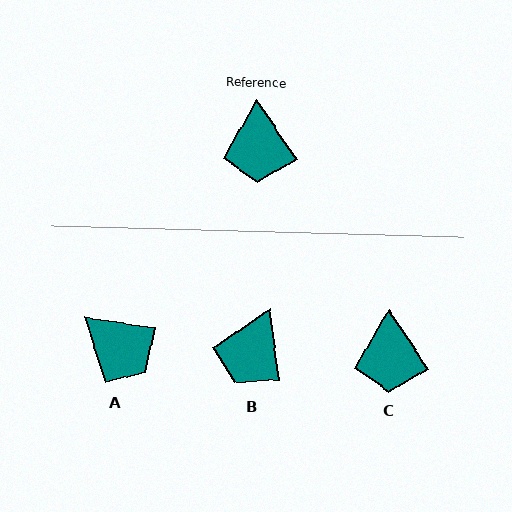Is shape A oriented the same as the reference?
No, it is off by about 47 degrees.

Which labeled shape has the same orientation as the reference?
C.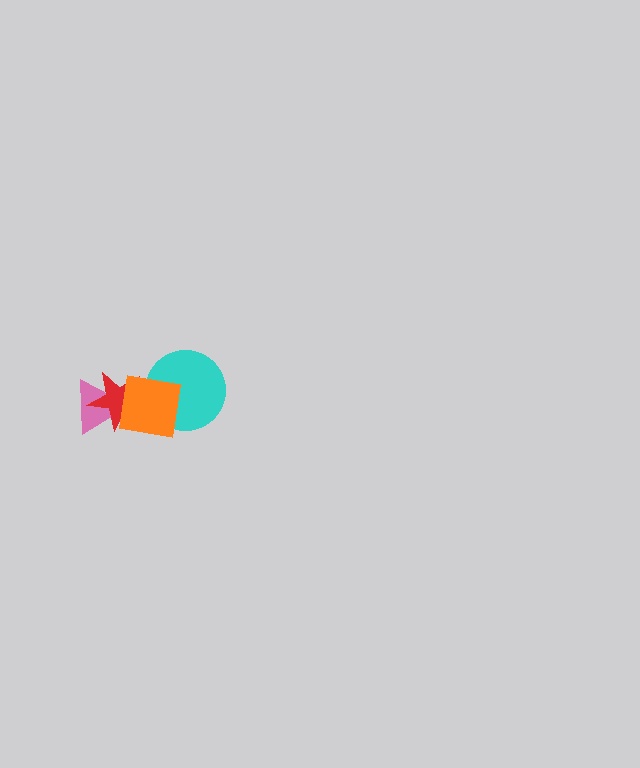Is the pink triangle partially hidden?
Yes, it is partially covered by another shape.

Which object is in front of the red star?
The orange square is in front of the red star.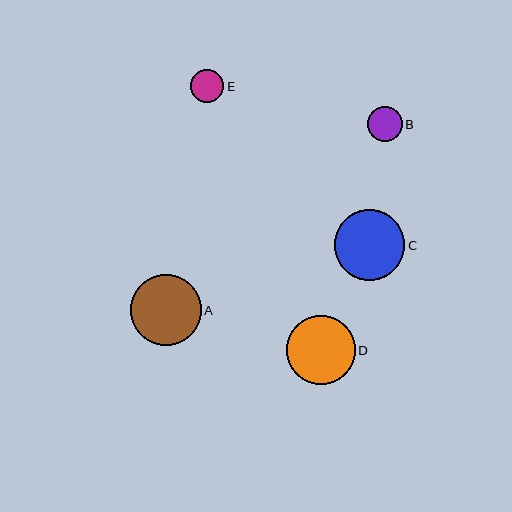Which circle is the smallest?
Circle E is the smallest with a size of approximately 33 pixels.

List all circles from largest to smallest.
From largest to smallest: A, C, D, B, E.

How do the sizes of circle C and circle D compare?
Circle C and circle D are approximately the same size.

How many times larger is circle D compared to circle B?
Circle D is approximately 2.0 times the size of circle B.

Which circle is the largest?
Circle A is the largest with a size of approximately 71 pixels.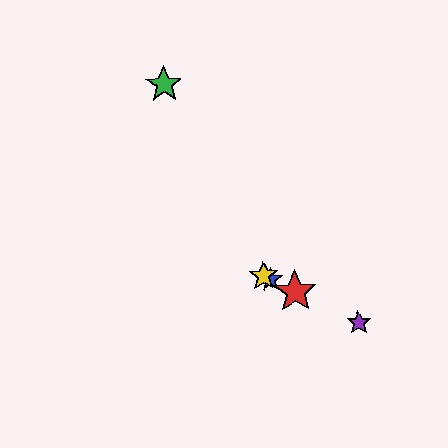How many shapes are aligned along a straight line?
4 shapes (the red star, the blue star, the yellow star, the purple star) are aligned along a straight line.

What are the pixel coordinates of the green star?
The green star is at (164, 84).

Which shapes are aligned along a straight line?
The red star, the blue star, the yellow star, the purple star are aligned along a straight line.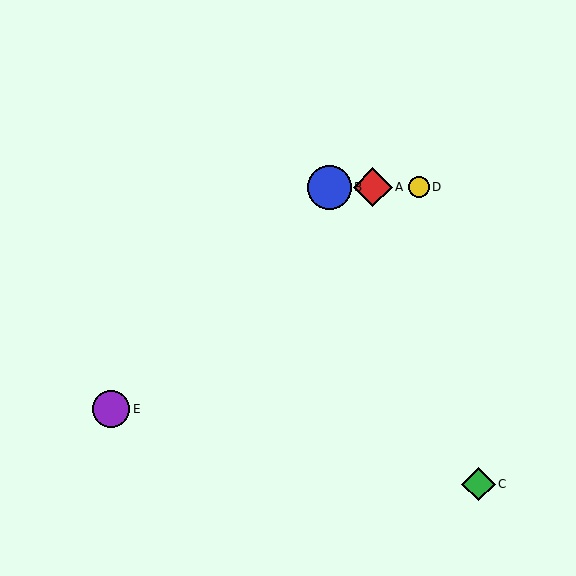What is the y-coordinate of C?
Object C is at y≈484.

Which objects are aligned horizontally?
Objects A, B, D are aligned horizontally.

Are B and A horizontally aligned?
Yes, both are at y≈187.